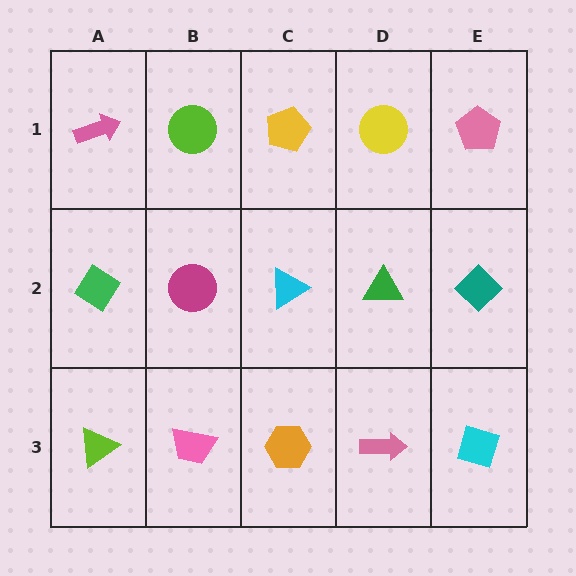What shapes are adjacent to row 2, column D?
A yellow circle (row 1, column D), a pink arrow (row 3, column D), a cyan triangle (row 2, column C), a teal diamond (row 2, column E).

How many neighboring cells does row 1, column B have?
3.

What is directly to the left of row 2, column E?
A green triangle.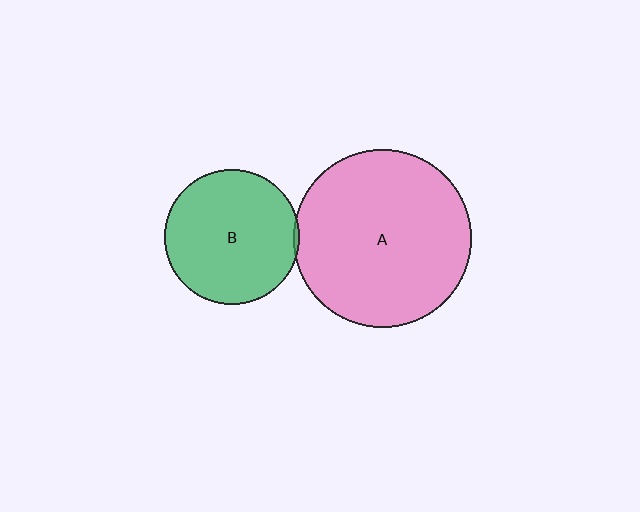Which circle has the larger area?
Circle A (pink).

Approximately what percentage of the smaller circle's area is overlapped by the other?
Approximately 5%.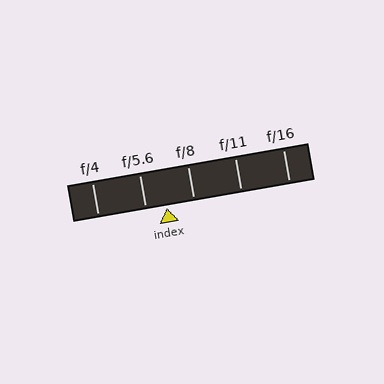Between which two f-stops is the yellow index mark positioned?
The index mark is between f/5.6 and f/8.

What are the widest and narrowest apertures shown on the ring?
The widest aperture shown is f/4 and the narrowest is f/16.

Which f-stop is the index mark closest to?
The index mark is closest to f/5.6.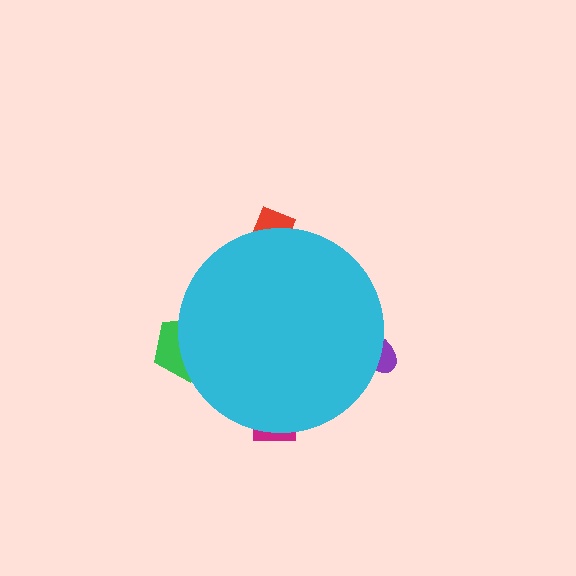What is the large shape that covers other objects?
A cyan circle.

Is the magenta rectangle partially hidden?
Yes, the magenta rectangle is partially hidden behind the cyan circle.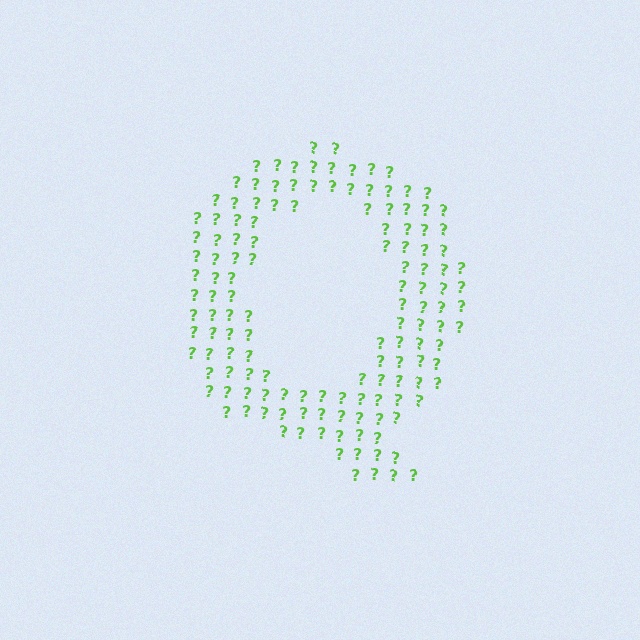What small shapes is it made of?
It is made of small question marks.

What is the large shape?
The large shape is the letter Q.